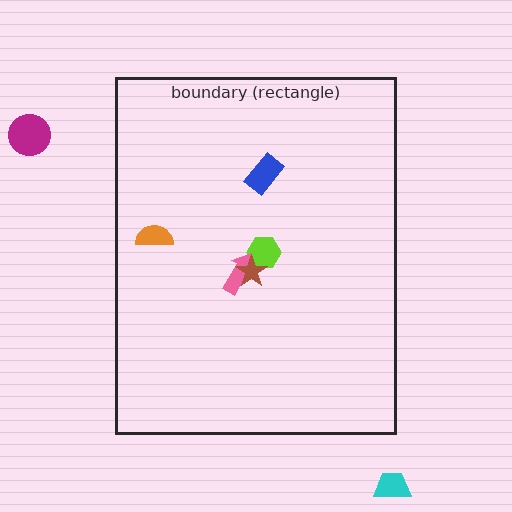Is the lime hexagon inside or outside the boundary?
Inside.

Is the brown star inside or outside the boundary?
Inside.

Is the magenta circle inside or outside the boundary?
Outside.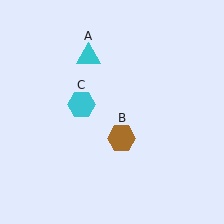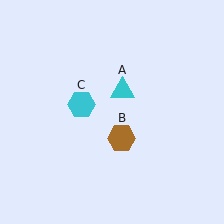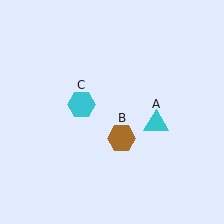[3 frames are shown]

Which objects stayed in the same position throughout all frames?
Brown hexagon (object B) and cyan hexagon (object C) remained stationary.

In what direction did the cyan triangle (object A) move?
The cyan triangle (object A) moved down and to the right.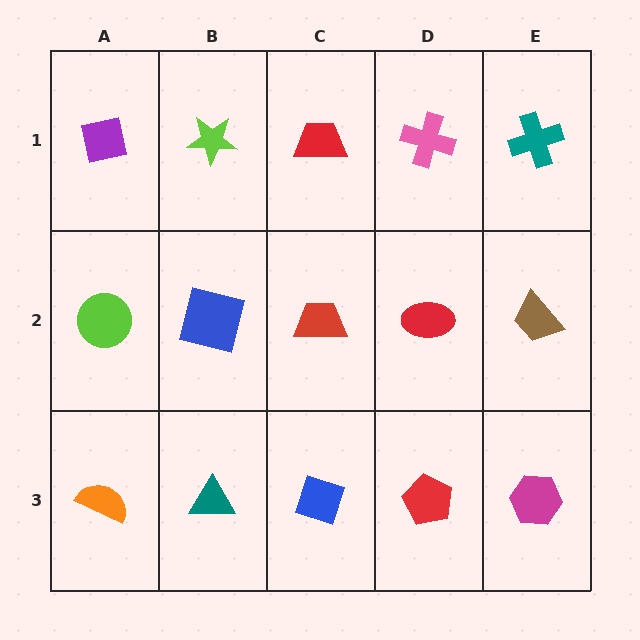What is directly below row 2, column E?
A magenta hexagon.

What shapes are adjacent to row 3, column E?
A brown trapezoid (row 2, column E), a red pentagon (row 3, column D).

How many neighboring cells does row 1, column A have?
2.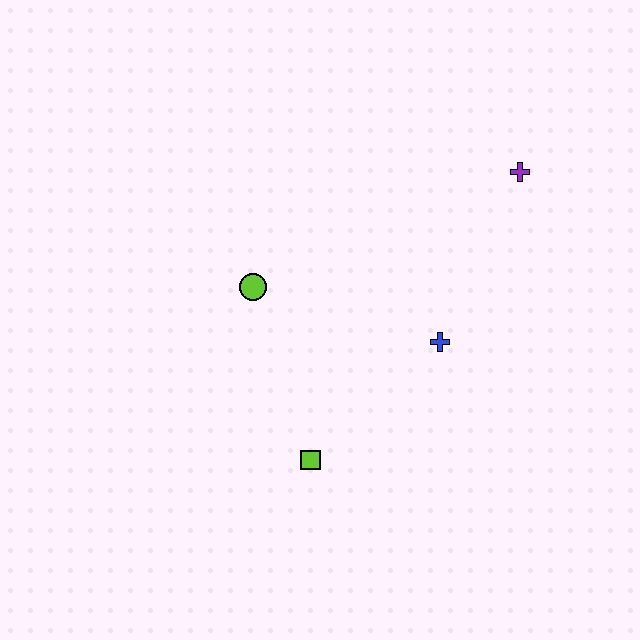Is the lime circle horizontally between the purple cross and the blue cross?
No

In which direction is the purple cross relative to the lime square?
The purple cross is above the lime square.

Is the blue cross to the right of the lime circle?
Yes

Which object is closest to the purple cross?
The blue cross is closest to the purple cross.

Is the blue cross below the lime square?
No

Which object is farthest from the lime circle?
The purple cross is farthest from the lime circle.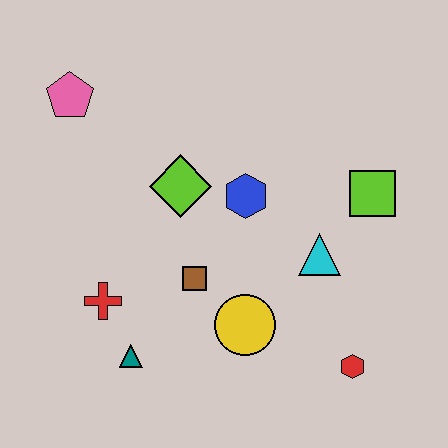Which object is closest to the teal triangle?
The red cross is closest to the teal triangle.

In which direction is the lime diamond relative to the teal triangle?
The lime diamond is above the teal triangle.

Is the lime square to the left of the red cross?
No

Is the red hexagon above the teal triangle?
No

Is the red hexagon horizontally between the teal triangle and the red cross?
No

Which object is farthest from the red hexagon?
The pink pentagon is farthest from the red hexagon.